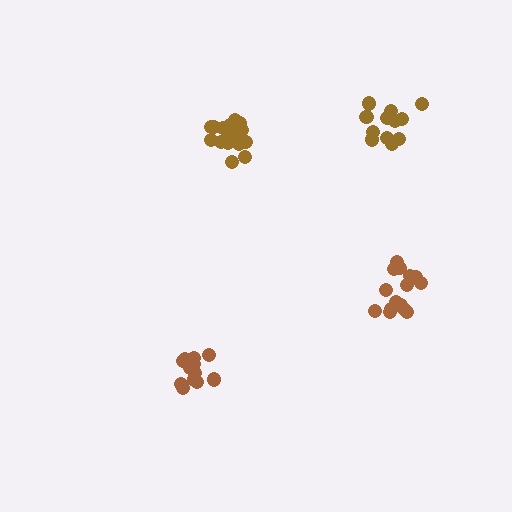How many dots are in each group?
Group 1: 16 dots, Group 2: 16 dots, Group 3: 13 dots, Group 4: 17 dots (62 total).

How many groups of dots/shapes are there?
There are 4 groups.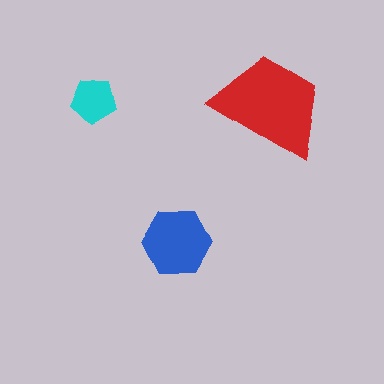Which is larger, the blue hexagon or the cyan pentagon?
The blue hexagon.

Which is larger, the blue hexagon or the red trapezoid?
The red trapezoid.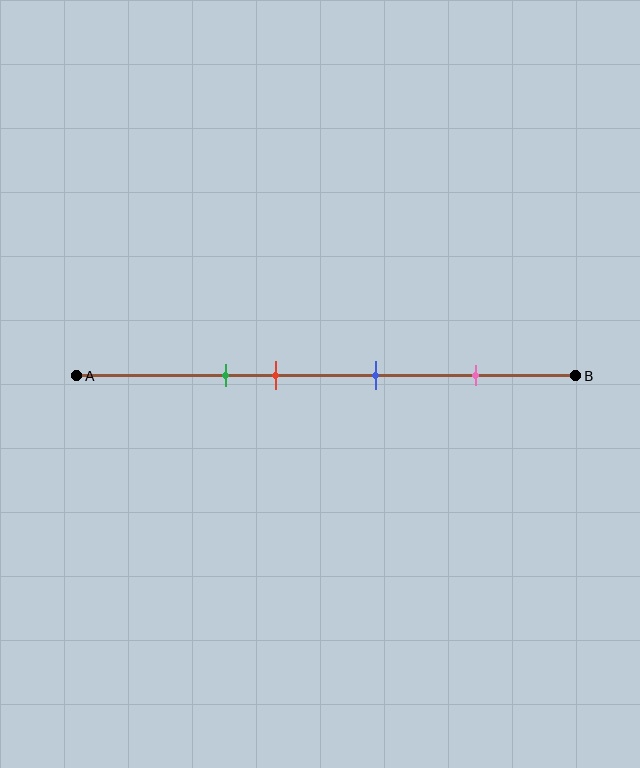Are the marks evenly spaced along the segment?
No, the marks are not evenly spaced.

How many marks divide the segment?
There are 4 marks dividing the segment.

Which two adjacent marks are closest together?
The green and red marks are the closest adjacent pair.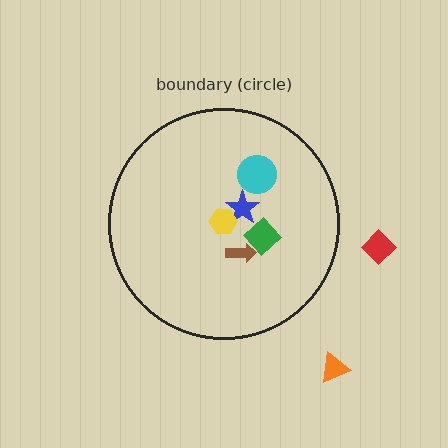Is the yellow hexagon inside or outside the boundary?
Inside.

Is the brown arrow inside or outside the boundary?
Inside.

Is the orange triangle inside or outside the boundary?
Outside.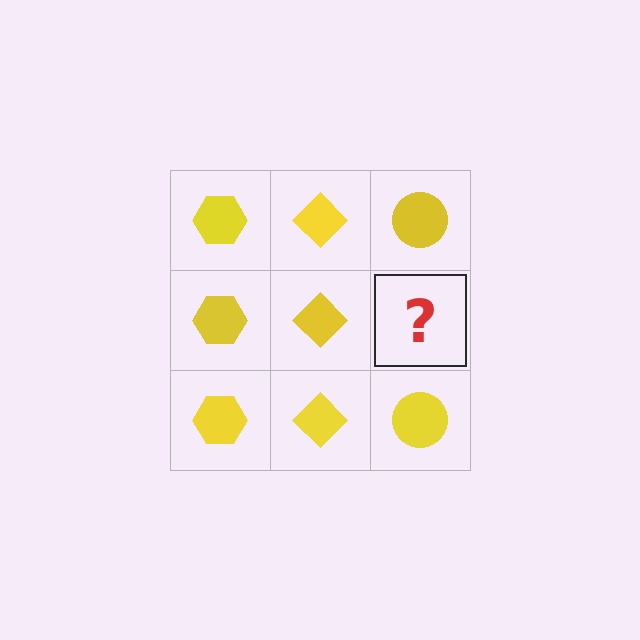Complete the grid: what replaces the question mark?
The question mark should be replaced with a yellow circle.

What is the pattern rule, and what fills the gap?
The rule is that each column has a consistent shape. The gap should be filled with a yellow circle.